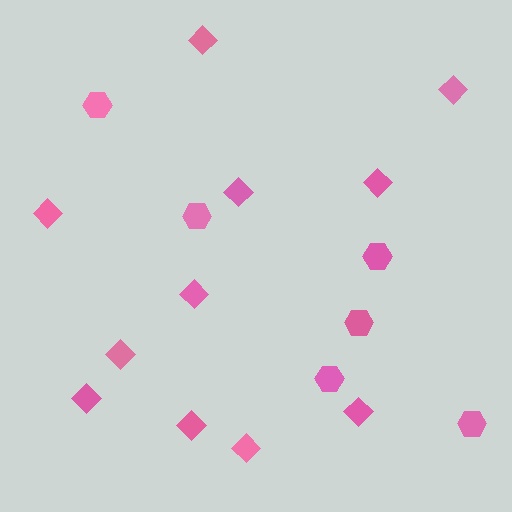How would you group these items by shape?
There are 2 groups: one group of diamonds (11) and one group of hexagons (6).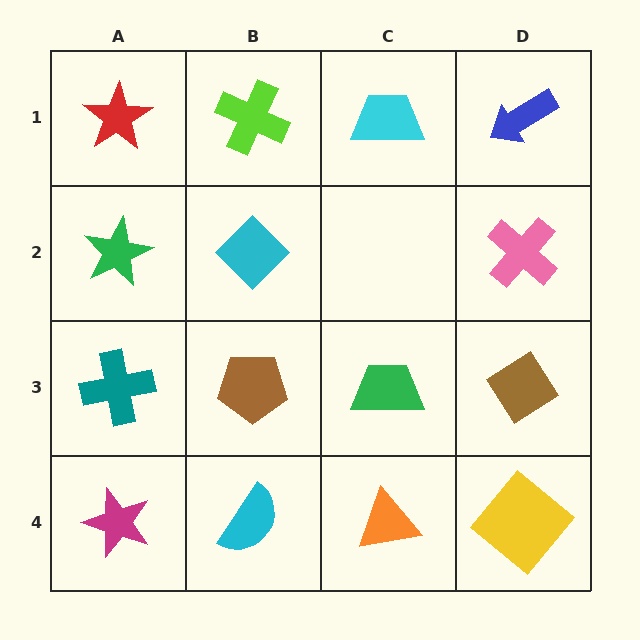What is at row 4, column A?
A magenta star.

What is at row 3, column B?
A brown pentagon.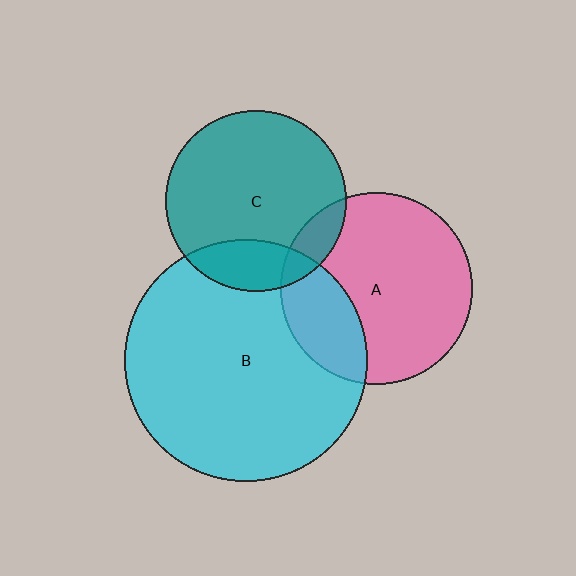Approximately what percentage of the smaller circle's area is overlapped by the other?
Approximately 20%.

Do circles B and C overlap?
Yes.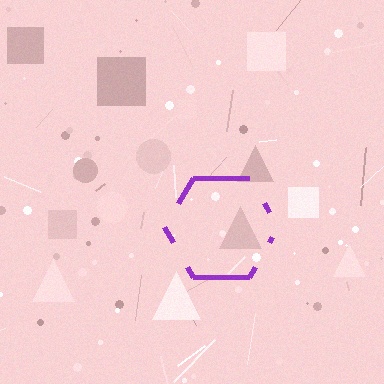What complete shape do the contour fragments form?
The contour fragments form a hexagon.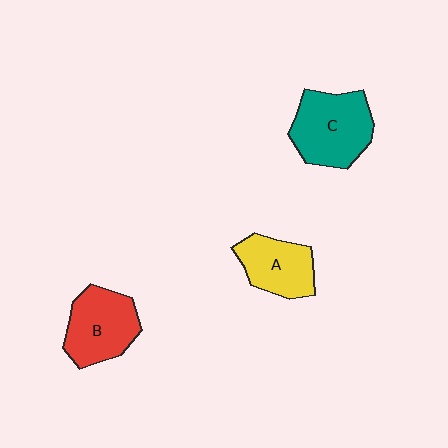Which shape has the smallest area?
Shape A (yellow).